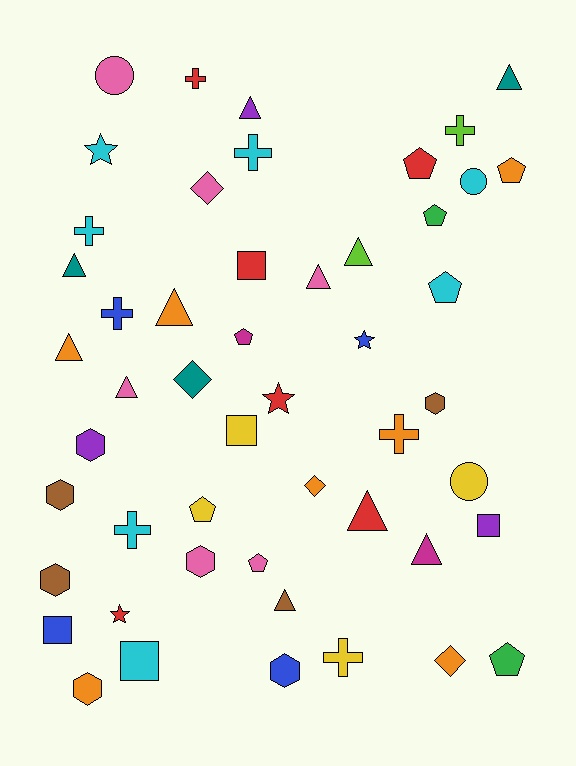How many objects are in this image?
There are 50 objects.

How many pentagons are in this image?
There are 8 pentagons.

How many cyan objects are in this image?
There are 7 cyan objects.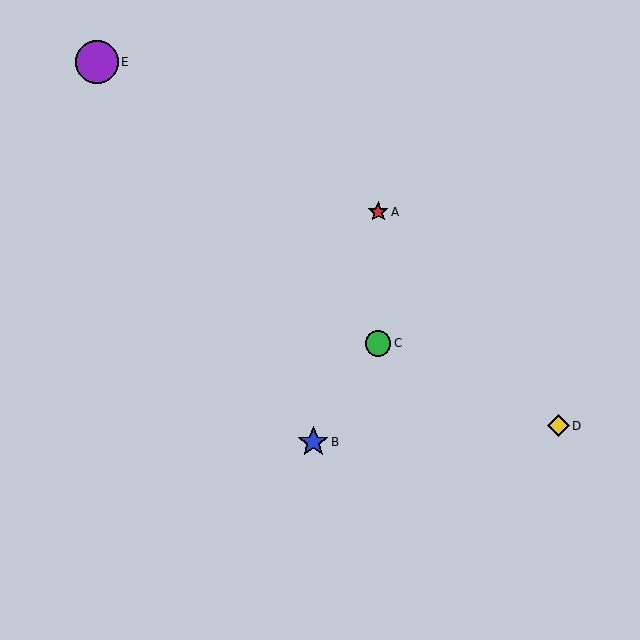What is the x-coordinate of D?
Object D is at x≈559.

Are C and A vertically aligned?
Yes, both are at x≈378.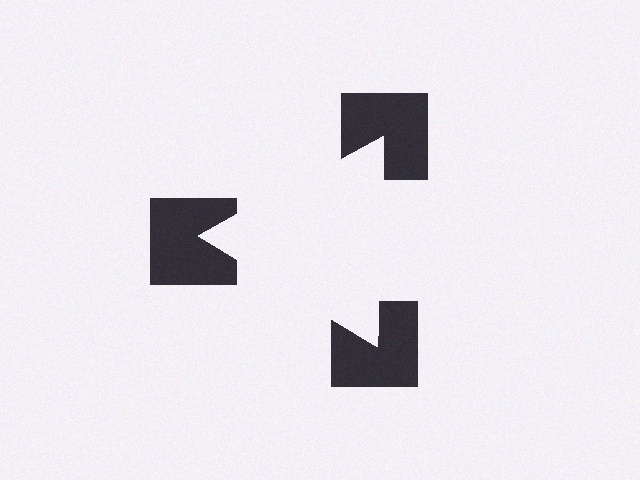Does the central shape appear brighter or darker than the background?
It typically appears slightly brighter than the background, even though no actual brightness change is drawn.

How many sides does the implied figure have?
3 sides.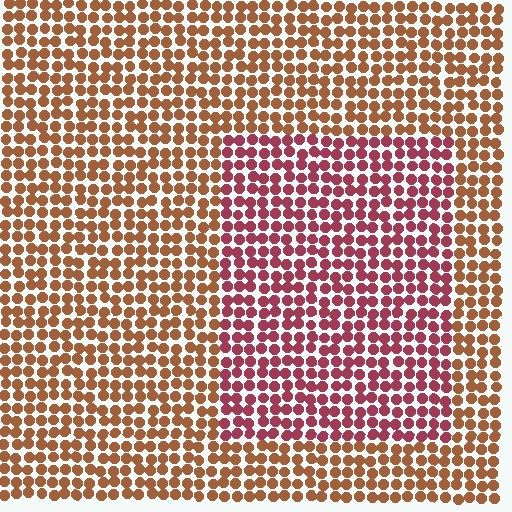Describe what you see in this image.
The image is filled with small brown elements in a uniform arrangement. A rectangle-shaped region is visible where the elements are tinted to a slightly different hue, forming a subtle color boundary.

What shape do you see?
I see a rectangle.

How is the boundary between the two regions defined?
The boundary is defined purely by a slight shift in hue (about 39 degrees). Spacing, size, and orientation are identical on both sides.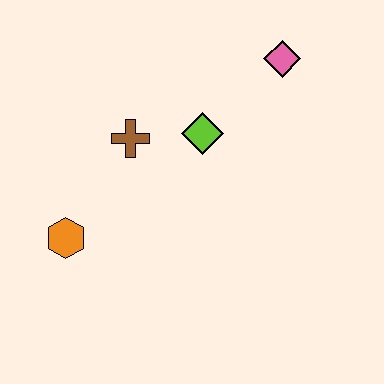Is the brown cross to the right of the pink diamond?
No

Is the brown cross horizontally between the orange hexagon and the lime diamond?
Yes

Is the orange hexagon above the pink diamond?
No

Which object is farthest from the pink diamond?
The orange hexagon is farthest from the pink diamond.